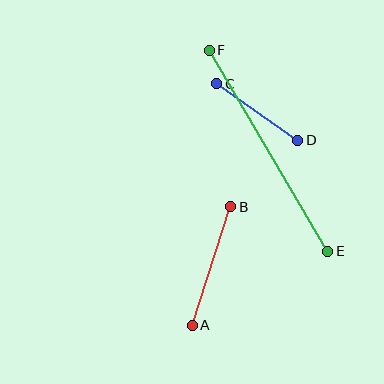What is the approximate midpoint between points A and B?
The midpoint is at approximately (211, 266) pixels.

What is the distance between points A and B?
The distance is approximately 125 pixels.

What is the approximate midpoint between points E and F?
The midpoint is at approximately (269, 151) pixels.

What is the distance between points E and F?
The distance is approximately 233 pixels.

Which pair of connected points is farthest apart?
Points E and F are farthest apart.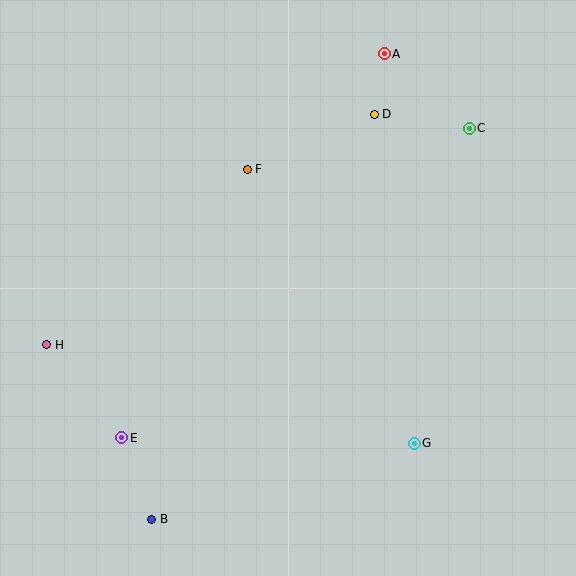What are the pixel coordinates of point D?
Point D is at (374, 115).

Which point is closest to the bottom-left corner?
Point B is closest to the bottom-left corner.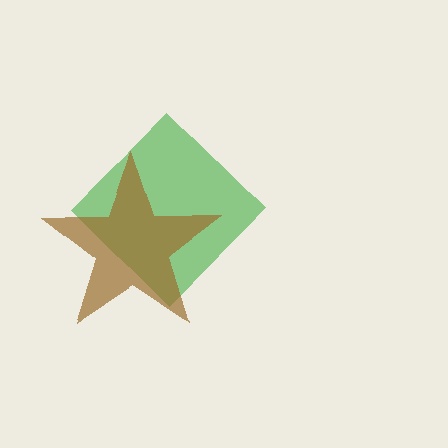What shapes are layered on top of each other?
The layered shapes are: a green diamond, a brown star.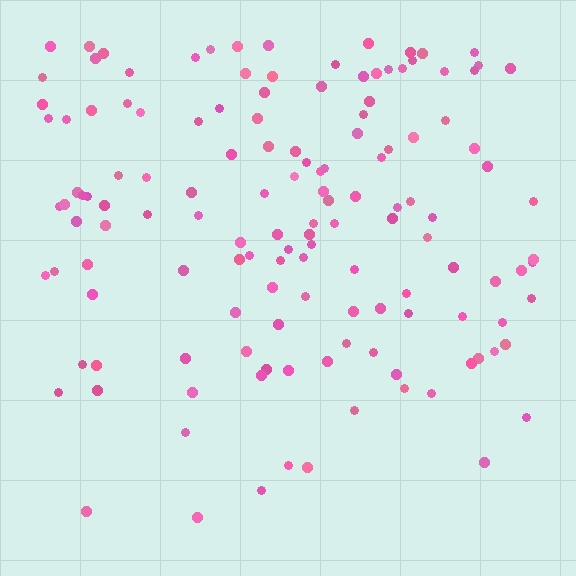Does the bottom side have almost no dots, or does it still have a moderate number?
Still a moderate number, just noticeably fewer than the top.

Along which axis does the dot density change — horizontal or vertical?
Vertical.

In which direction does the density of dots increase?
From bottom to top, with the top side densest.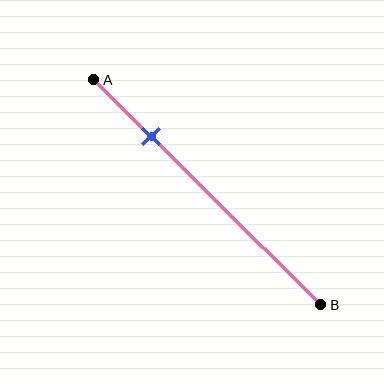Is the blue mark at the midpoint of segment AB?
No, the mark is at about 25% from A, not at the 50% midpoint.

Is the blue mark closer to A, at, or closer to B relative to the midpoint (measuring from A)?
The blue mark is closer to point A than the midpoint of segment AB.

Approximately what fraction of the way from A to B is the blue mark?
The blue mark is approximately 25% of the way from A to B.